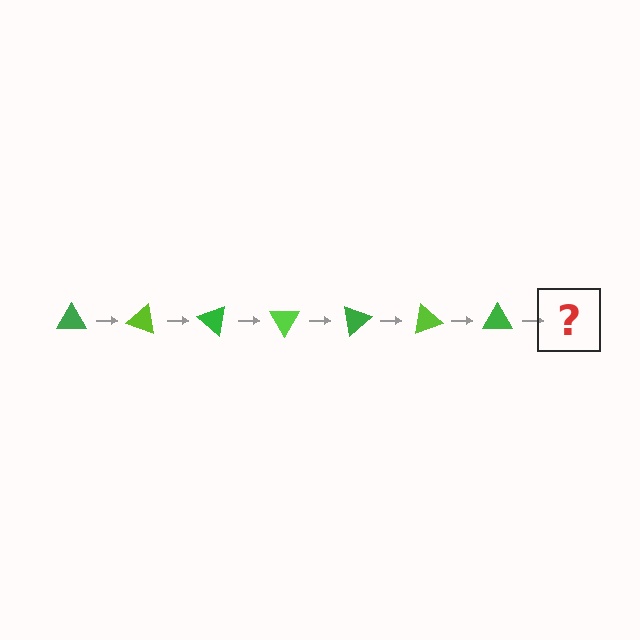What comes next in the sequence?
The next element should be a lime triangle, rotated 140 degrees from the start.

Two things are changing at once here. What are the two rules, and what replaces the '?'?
The two rules are that it rotates 20 degrees each step and the color cycles through green and lime. The '?' should be a lime triangle, rotated 140 degrees from the start.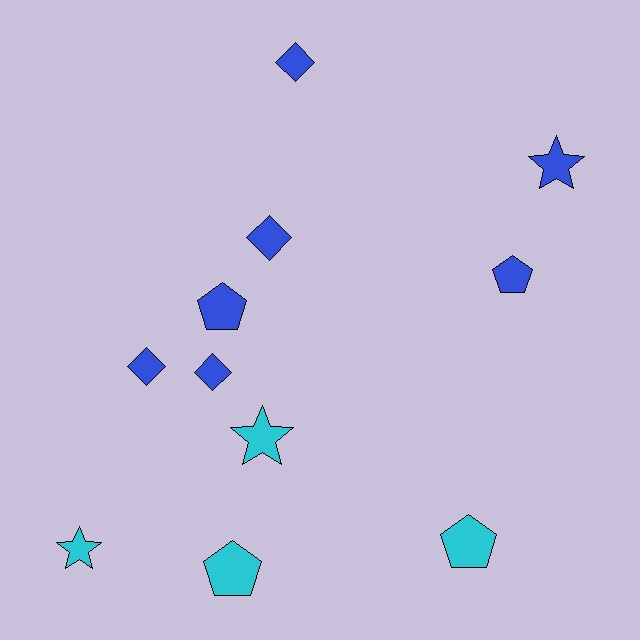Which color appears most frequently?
Blue, with 7 objects.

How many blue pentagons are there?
There are 2 blue pentagons.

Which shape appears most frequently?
Diamond, with 4 objects.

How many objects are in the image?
There are 11 objects.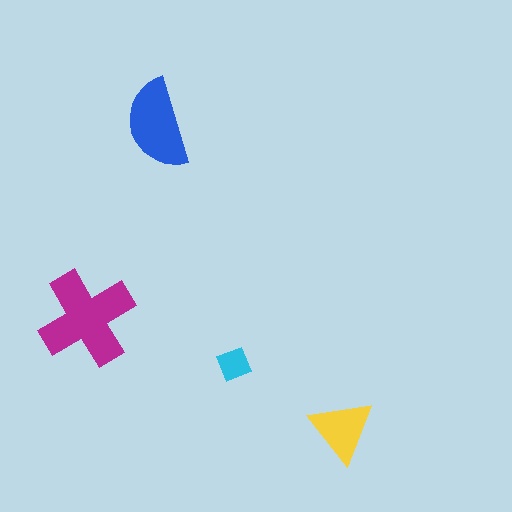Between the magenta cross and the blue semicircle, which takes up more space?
The magenta cross.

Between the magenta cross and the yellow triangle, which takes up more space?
The magenta cross.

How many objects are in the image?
There are 4 objects in the image.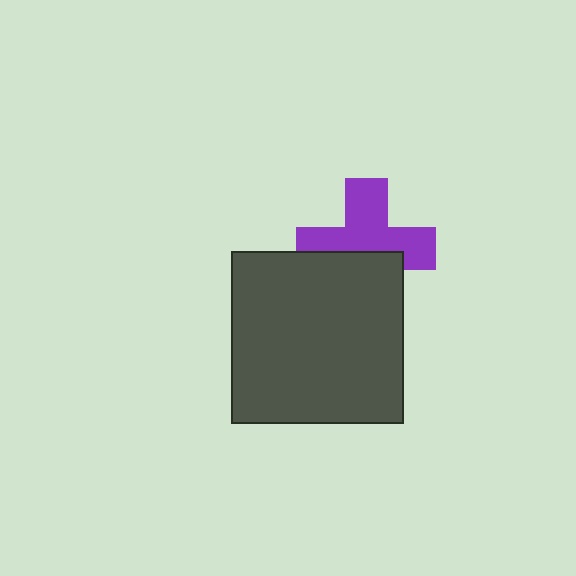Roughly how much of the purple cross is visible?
About half of it is visible (roughly 60%).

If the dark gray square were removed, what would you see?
You would see the complete purple cross.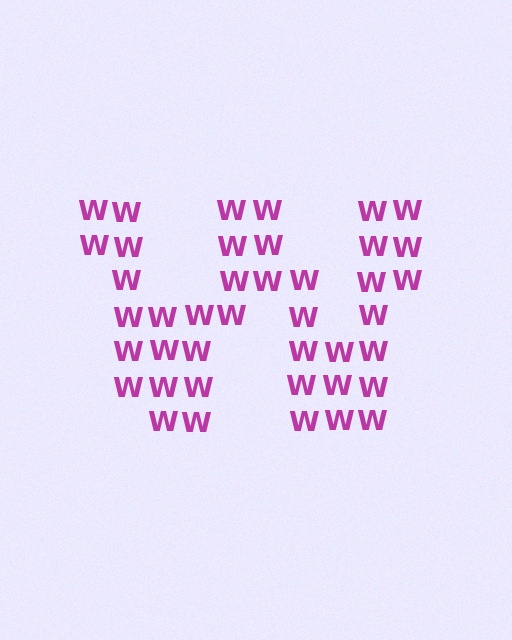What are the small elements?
The small elements are letter W's.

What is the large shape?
The large shape is the letter W.